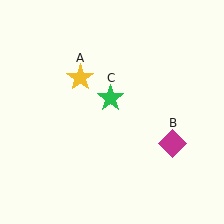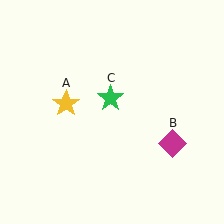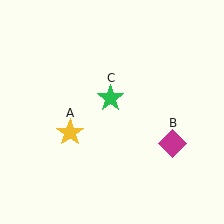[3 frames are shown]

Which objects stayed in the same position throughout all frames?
Magenta diamond (object B) and green star (object C) remained stationary.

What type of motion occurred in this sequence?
The yellow star (object A) rotated counterclockwise around the center of the scene.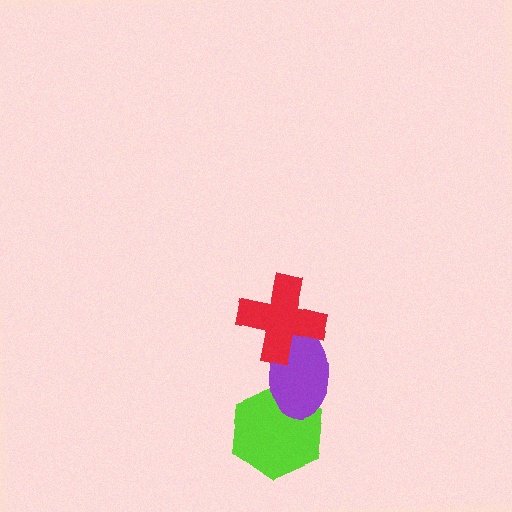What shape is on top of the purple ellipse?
The red cross is on top of the purple ellipse.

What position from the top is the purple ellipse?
The purple ellipse is 2nd from the top.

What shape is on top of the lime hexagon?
The purple ellipse is on top of the lime hexagon.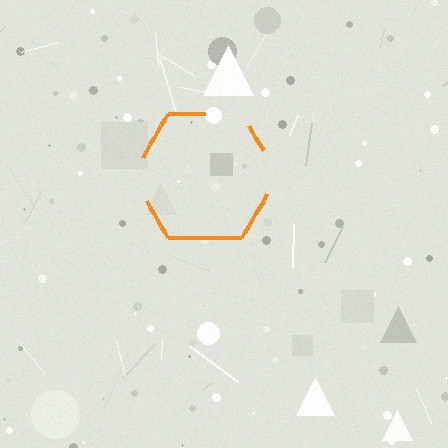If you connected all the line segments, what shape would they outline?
They would outline a hexagon.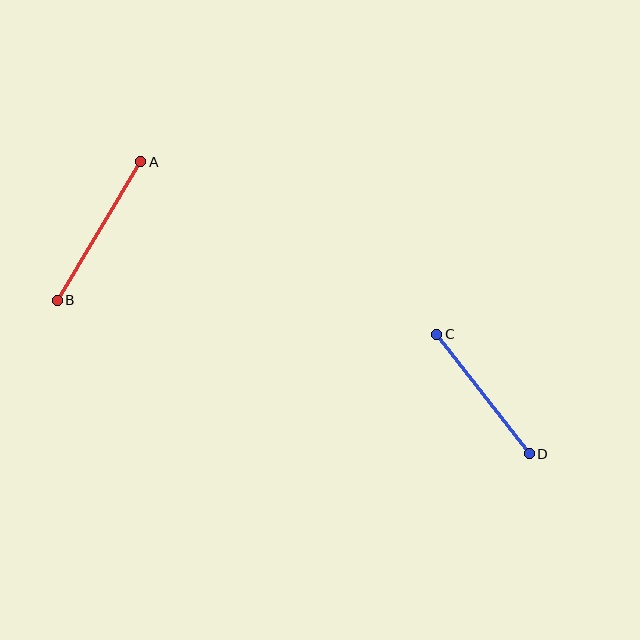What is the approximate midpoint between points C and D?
The midpoint is at approximately (483, 394) pixels.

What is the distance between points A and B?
The distance is approximately 162 pixels.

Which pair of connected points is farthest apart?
Points A and B are farthest apart.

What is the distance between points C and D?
The distance is approximately 151 pixels.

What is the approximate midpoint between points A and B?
The midpoint is at approximately (99, 231) pixels.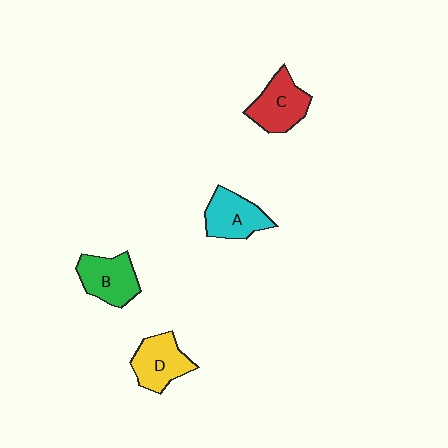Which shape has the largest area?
Shape C (red).